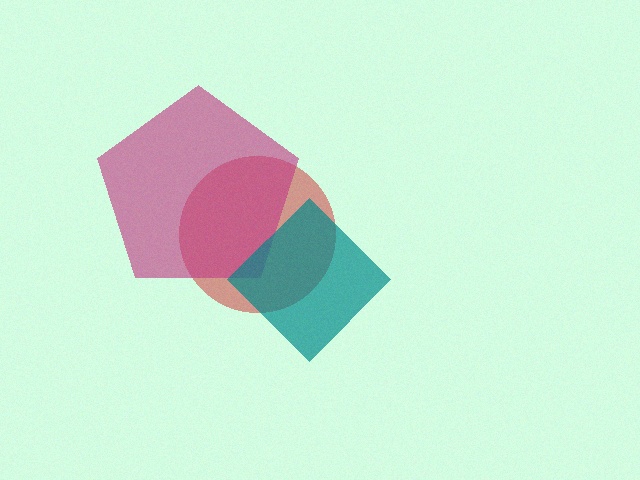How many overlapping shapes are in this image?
There are 3 overlapping shapes in the image.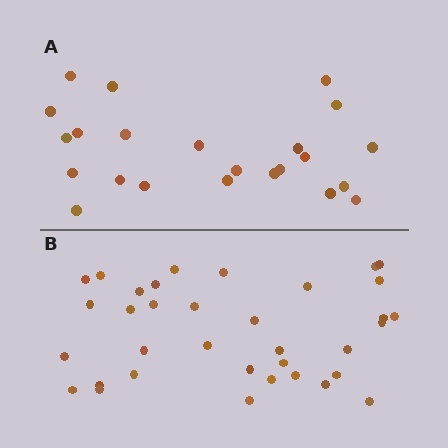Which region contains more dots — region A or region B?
Region B (the bottom region) has more dots.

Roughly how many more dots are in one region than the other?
Region B has roughly 12 or so more dots than region A.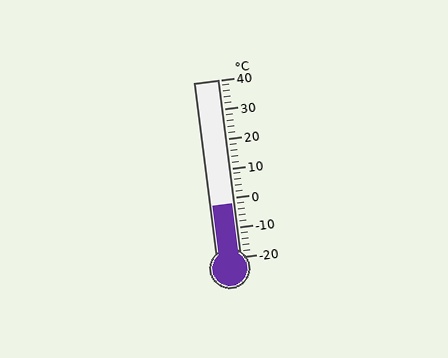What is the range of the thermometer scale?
The thermometer scale ranges from -20°C to 40°C.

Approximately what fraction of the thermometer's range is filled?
The thermometer is filled to approximately 30% of its range.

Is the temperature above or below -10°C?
The temperature is above -10°C.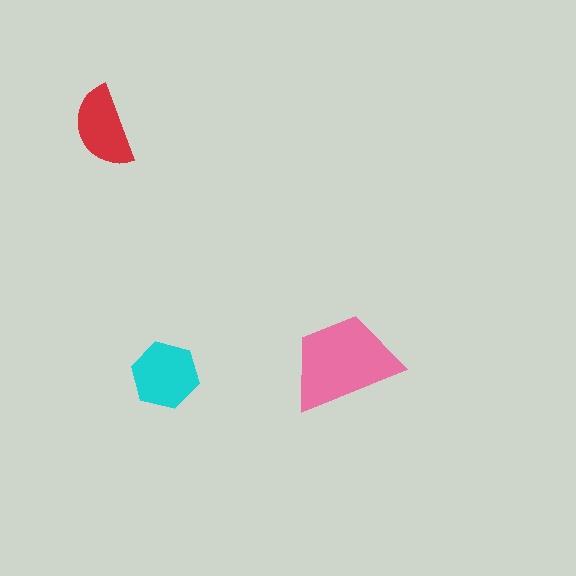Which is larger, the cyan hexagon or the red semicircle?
The cyan hexagon.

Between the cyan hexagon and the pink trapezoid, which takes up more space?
The pink trapezoid.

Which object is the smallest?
The red semicircle.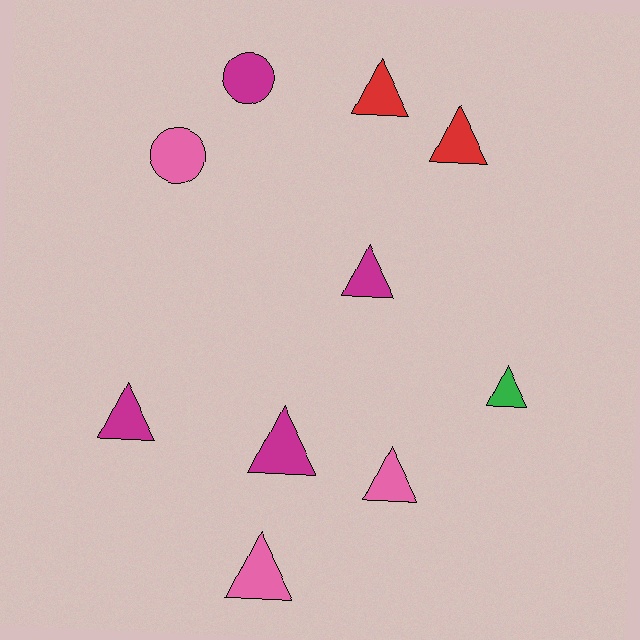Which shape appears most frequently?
Triangle, with 8 objects.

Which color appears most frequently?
Magenta, with 4 objects.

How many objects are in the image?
There are 10 objects.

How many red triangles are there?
There are 2 red triangles.